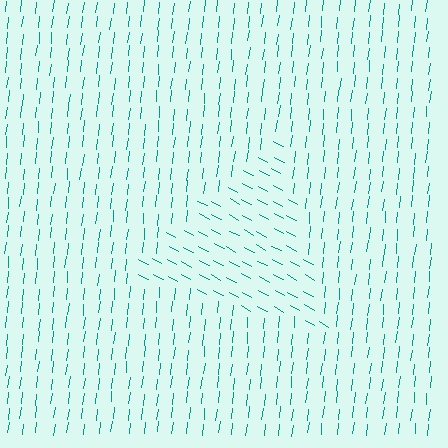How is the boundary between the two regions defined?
The boundary is defined purely by a change in line orientation (approximately 68 degrees difference). All lines are the same color and thickness.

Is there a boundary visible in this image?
Yes, there is a texture boundary formed by a change in line orientation.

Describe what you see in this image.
The image is filled with small teal line segments. A triangle region in the image has lines oriented differently from the surrounding lines, creating a visible texture boundary.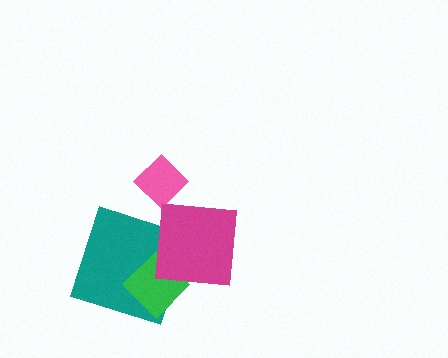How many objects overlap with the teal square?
2 objects overlap with the teal square.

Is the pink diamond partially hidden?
No, no other shape covers it.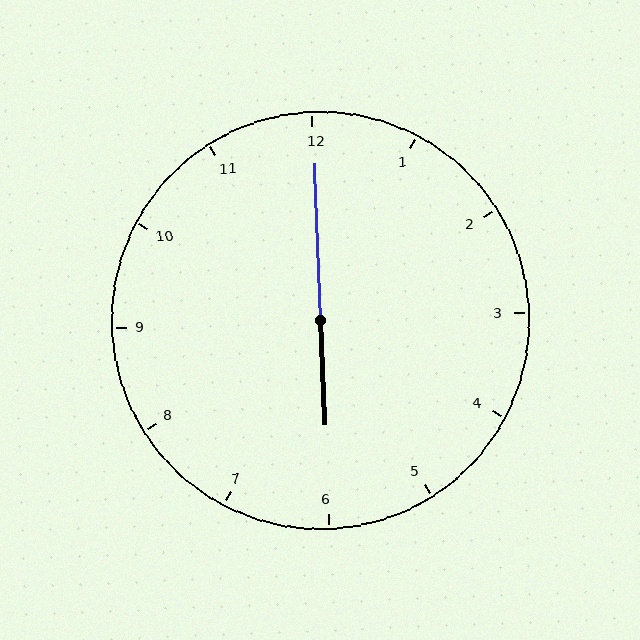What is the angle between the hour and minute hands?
Approximately 180 degrees.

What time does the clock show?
6:00.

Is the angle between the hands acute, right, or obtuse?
It is obtuse.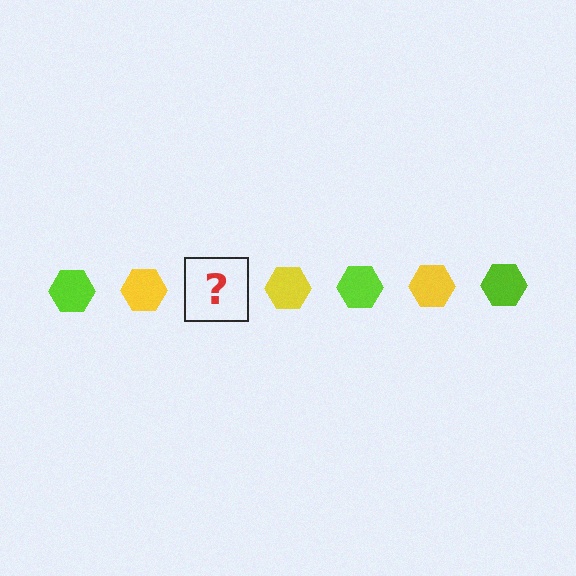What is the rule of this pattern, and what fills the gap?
The rule is that the pattern cycles through lime, yellow hexagons. The gap should be filled with a lime hexagon.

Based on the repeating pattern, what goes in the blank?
The blank should be a lime hexagon.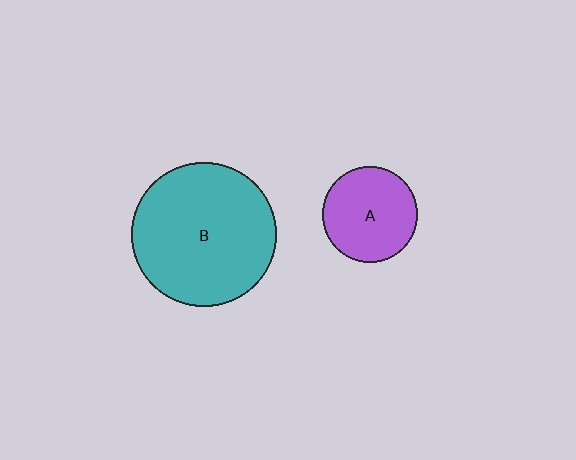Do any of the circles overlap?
No, none of the circles overlap.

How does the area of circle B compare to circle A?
Approximately 2.3 times.